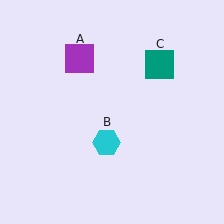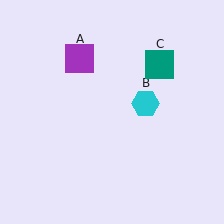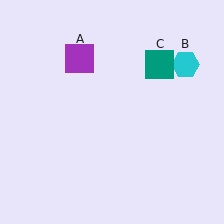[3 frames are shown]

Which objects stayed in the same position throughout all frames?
Purple square (object A) and teal square (object C) remained stationary.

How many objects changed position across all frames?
1 object changed position: cyan hexagon (object B).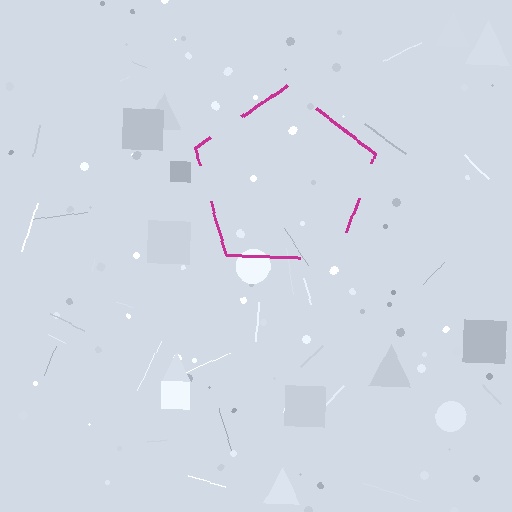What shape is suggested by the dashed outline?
The dashed outline suggests a pentagon.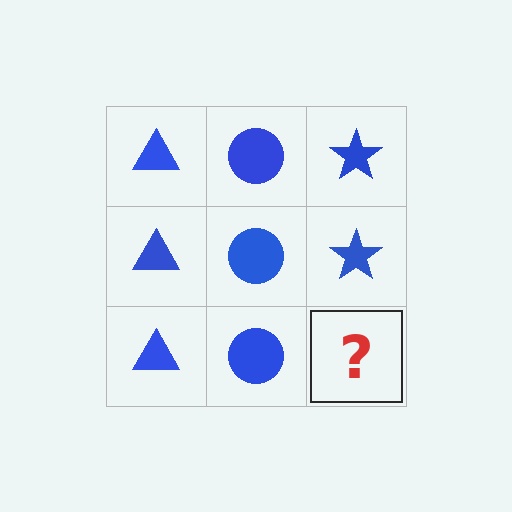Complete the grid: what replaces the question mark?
The question mark should be replaced with a blue star.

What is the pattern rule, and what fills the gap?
The rule is that each column has a consistent shape. The gap should be filled with a blue star.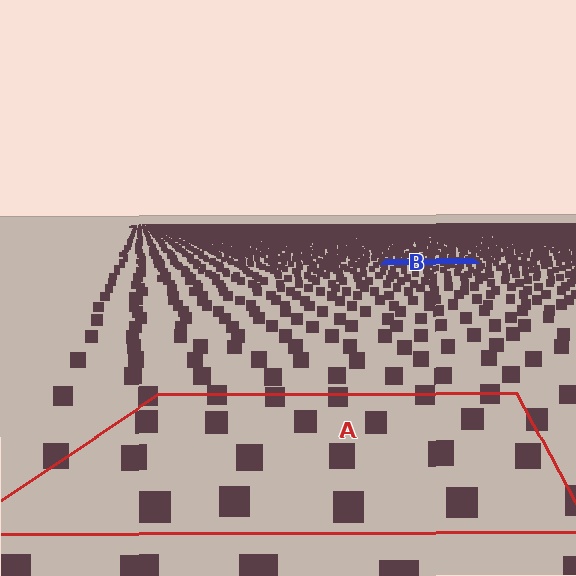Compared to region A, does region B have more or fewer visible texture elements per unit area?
Region B has more texture elements per unit area — they are packed more densely because it is farther away.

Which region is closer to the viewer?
Region A is closer. The texture elements there are larger and more spread out.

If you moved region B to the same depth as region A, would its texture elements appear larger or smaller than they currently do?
They would appear larger. At a closer depth, the same texture elements are projected at a bigger on-screen size.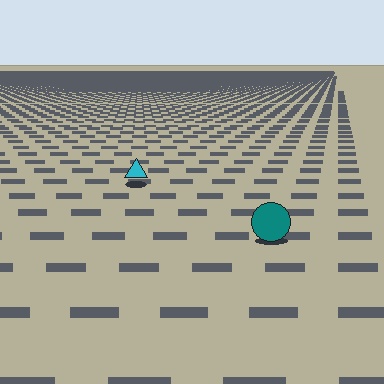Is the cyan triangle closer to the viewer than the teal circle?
No. The teal circle is closer — you can tell from the texture gradient: the ground texture is coarser near it.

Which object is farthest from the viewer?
The cyan triangle is farthest from the viewer. It appears smaller and the ground texture around it is denser.